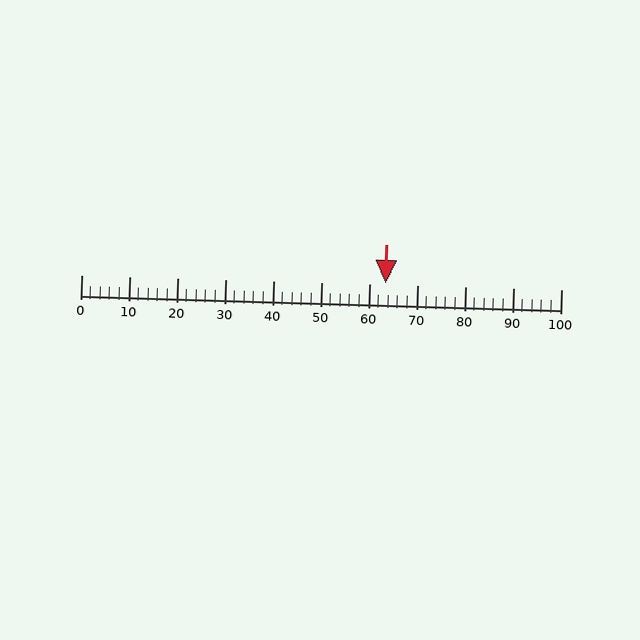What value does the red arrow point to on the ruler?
The red arrow points to approximately 64.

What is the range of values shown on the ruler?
The ruler shows values from 0 to 100.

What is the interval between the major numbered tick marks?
The major tick marks are spaced 10 units apart.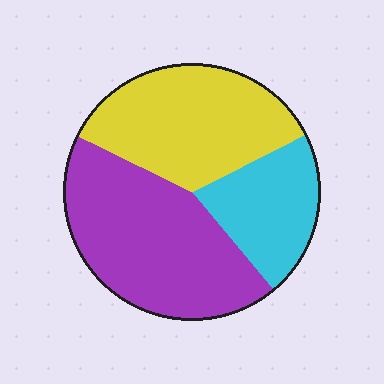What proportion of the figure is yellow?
Yellow covers 35% of the figure.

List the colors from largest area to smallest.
From largest to smallest: purple, yellow, cyan.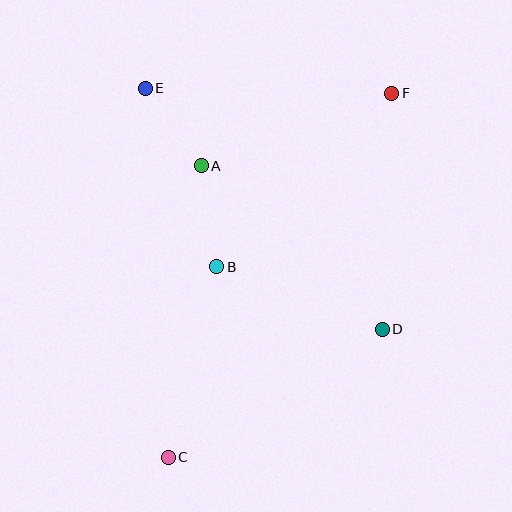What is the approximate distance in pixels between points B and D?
The distance between B and D is approximately 177 pixels.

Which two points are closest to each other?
Points A and E are closest to each other.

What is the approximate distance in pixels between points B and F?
The distance between B and F is approximately 247 pixels.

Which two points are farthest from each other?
Points C and F are farthest from each other.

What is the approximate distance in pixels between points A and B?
The distance between A and B is approximately 102 pixels.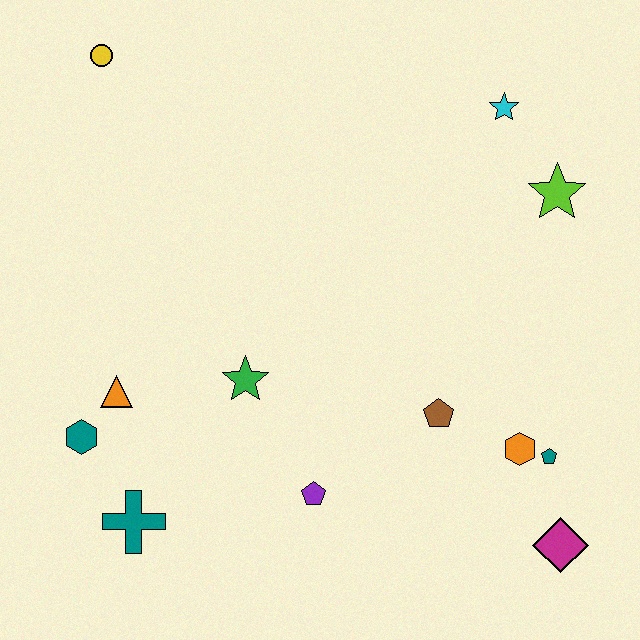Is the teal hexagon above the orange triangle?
No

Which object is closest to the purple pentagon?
The green star is closest to the purple pentagon.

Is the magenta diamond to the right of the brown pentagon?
Yes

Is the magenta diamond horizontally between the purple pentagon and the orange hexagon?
No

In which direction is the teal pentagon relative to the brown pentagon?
The teal pentagon is to the right of the brown pentagon.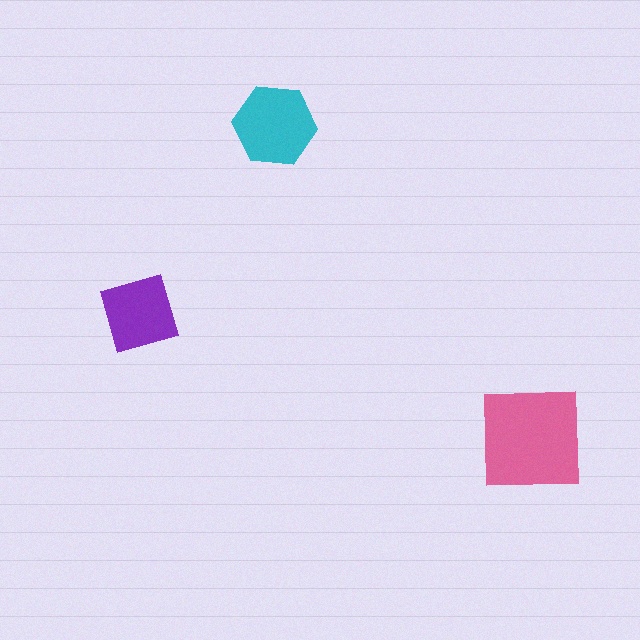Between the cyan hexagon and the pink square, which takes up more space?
The pink square.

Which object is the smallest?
The purple diamond.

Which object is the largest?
The pink square.